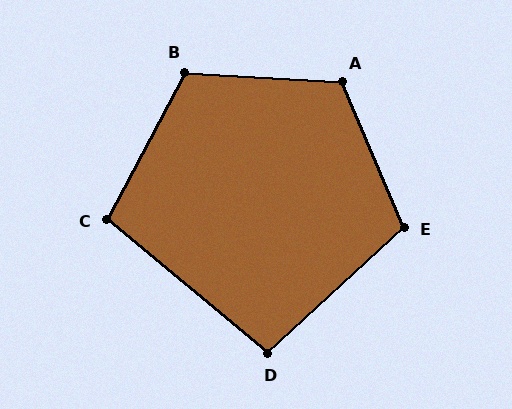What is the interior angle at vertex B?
Approximately 114 degrees (obtuse).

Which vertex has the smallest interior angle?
D, at approximately 97 degrees.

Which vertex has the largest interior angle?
A, at approximately 116 degrees.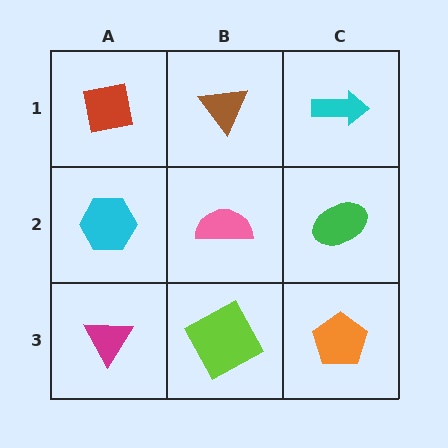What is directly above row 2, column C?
A cyan arrow.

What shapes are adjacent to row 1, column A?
A cyan hexagon (row 2, column A), a brown triangle (row 1, column B).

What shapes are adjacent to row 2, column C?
A cyan arrow (row 1, column C), an orange pentagon (row 3, column C), a pink semicircle (row 2, column B).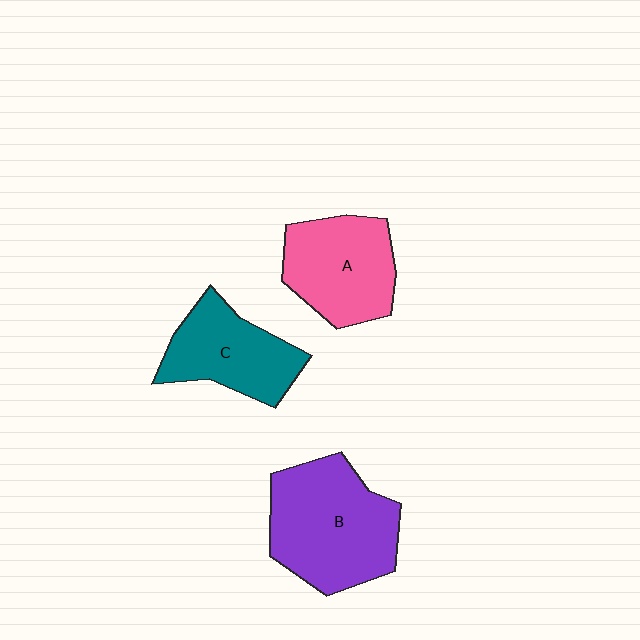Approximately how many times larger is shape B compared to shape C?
Approximately 1.4 times.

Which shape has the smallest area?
Shape C (teal).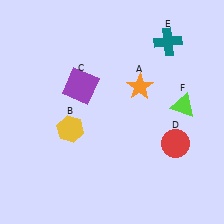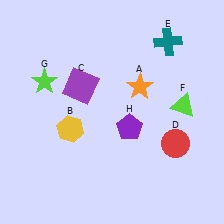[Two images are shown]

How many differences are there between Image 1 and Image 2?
There are 2 differences between the two images.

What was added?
A lime star (G), a purple pentagon (H) were added in Image 2.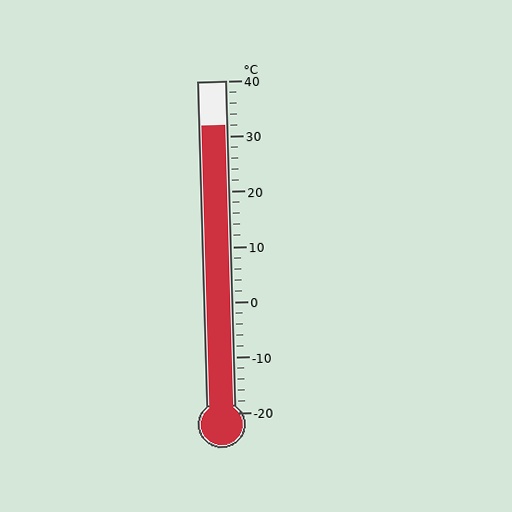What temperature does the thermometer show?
The thermometer shows approximately 32°C.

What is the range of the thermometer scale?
The thermometer scale ranges from -20°C to 40°C.